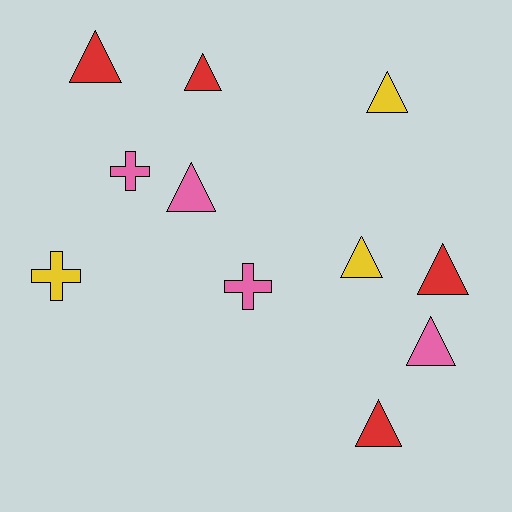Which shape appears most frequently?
Triangle, with 8 objects.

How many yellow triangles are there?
There are 2 yellow triangles.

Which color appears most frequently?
Pink, with 4 objects.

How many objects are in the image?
There are 11 objects.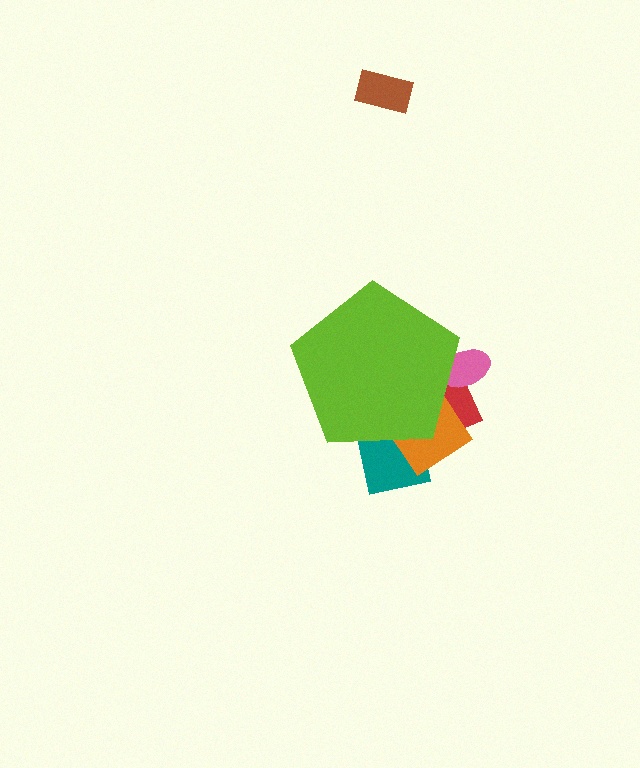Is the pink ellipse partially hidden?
Yes, the pink ellipse is partially hidden behind the lime pentagon.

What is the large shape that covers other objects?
A lime pentagon.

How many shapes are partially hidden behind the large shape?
4 shapes are partially hidden.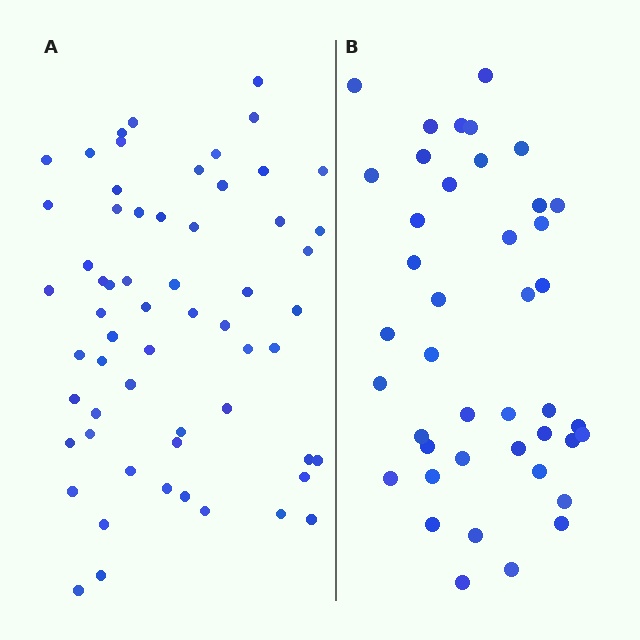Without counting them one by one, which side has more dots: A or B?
Region A (the left region) has more dots.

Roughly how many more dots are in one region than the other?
Region A has approximately 20 more dots than region B.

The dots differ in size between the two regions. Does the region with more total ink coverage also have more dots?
No. Region B has more total ink coverage because its dots are larger, but region A actually contains more individual dots. Total area can be misleading — the number of items is what matters here.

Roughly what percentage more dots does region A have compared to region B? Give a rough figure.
About 45% more.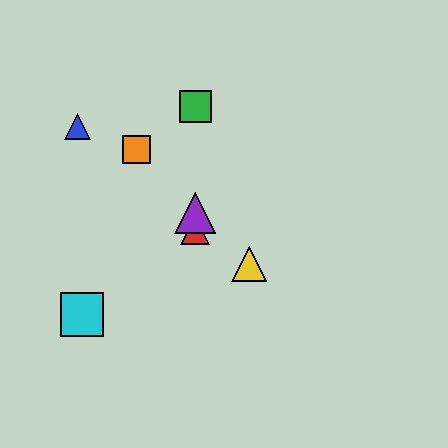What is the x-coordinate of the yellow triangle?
The yellow triangle is at x≈249.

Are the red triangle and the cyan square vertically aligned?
No, the red triangle is at x≈195 and the cyan square is at x≈82.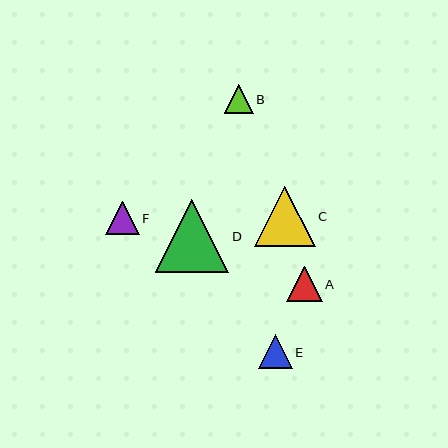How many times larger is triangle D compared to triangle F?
Triangle D is approximately 2.2 times the size of triangle F.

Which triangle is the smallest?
Triangle B is the smallest with a size of approximately 29 pixels.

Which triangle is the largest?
Triangle D is the largest with a size of approximately 73 pixels.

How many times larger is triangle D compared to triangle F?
Triangle D is approximately 2.2 times the size of triangle F.